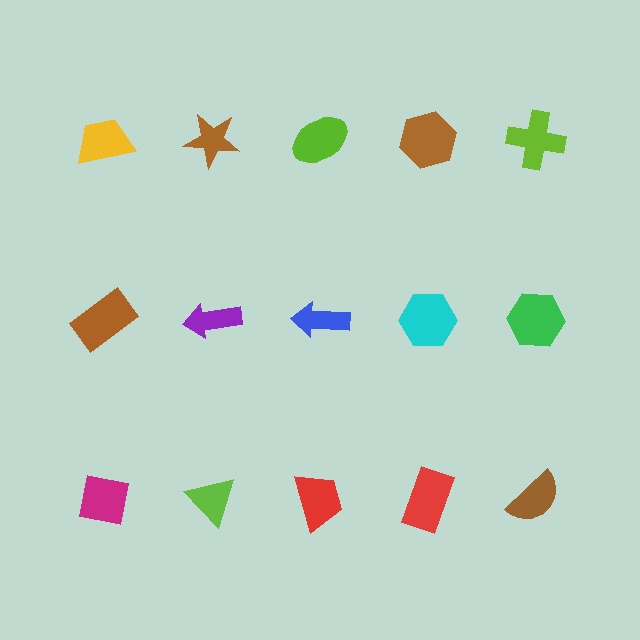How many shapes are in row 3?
5 shapes.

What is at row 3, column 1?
A magenta square.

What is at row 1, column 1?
A yellow trapezoid.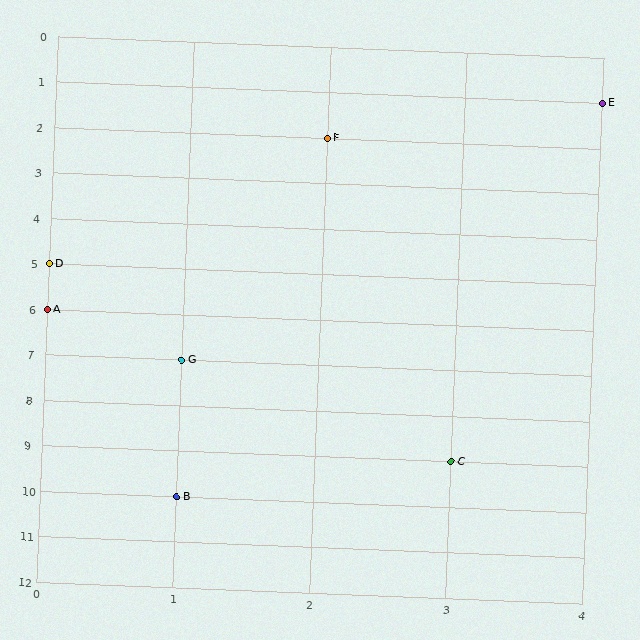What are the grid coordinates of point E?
Point E is at grid coordinates (4, 1).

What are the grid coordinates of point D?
Point D is at grid coordinates (0, 5).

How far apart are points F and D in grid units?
Points F and D are 2 columns and 3 rows apart (about 3.6 grid units diagonally).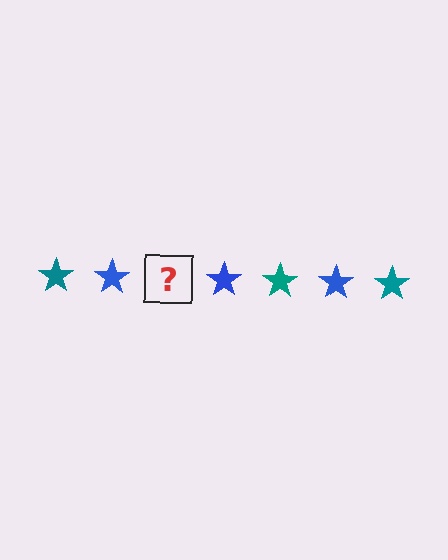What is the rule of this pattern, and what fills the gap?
The rule is that the pattern cycles through teal, blue stars. The gap should be filled with a teal star.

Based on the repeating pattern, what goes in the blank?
The blank should be a teal star.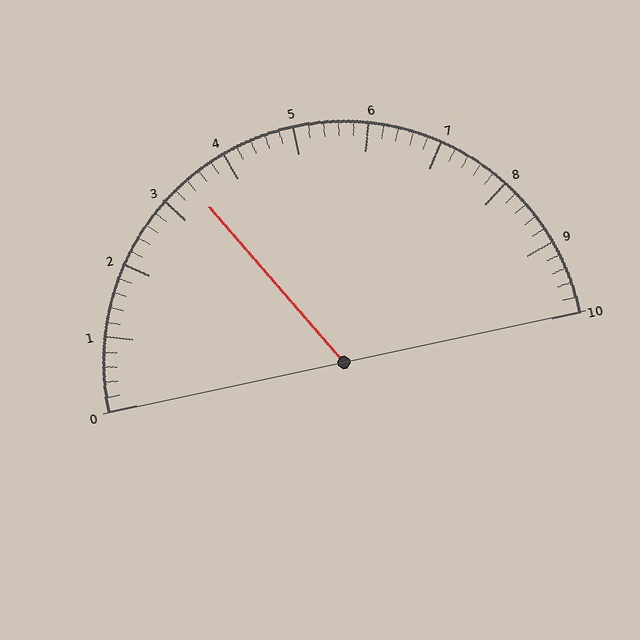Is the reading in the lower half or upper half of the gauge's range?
The reading is in the lower half of the range (0 to 10).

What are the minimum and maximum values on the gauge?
The gauge ranges from 0 to 10.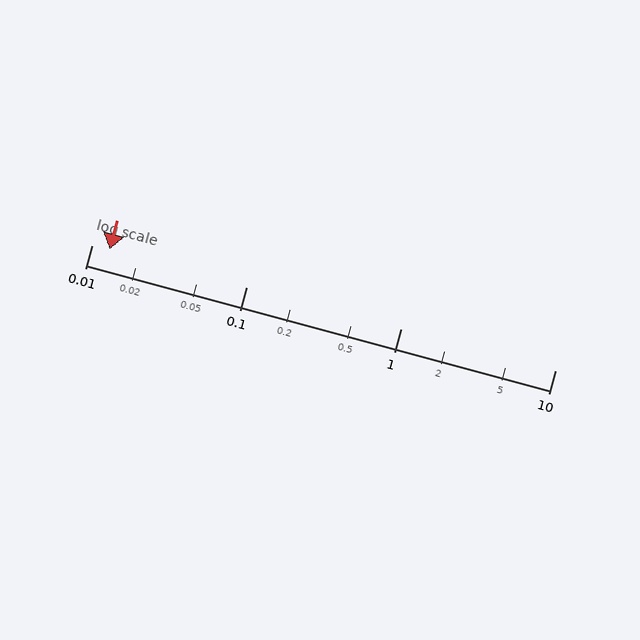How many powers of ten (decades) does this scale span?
The scale spans 3 decades, from 0.01 to 10.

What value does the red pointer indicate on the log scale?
The pointer indicates approximately 0.013.